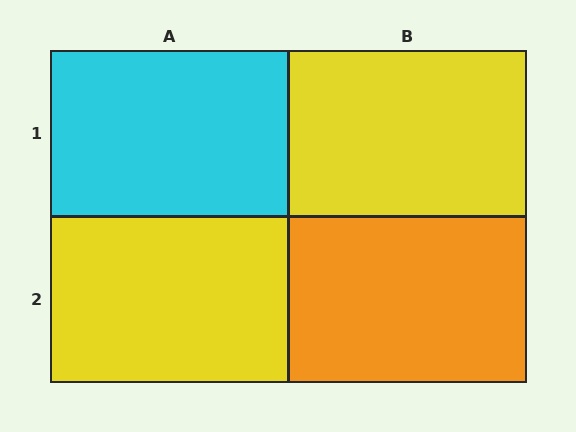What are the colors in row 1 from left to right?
Cyan, yellow.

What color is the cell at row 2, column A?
Yellow.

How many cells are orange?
1 cell is orange.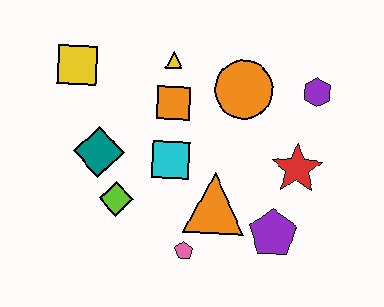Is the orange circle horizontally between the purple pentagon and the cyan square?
Yes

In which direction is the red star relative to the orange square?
The red star is to the right of the orange square.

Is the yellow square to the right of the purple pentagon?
No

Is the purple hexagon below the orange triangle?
No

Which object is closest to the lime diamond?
The teal diamond is closest to the lime diamond.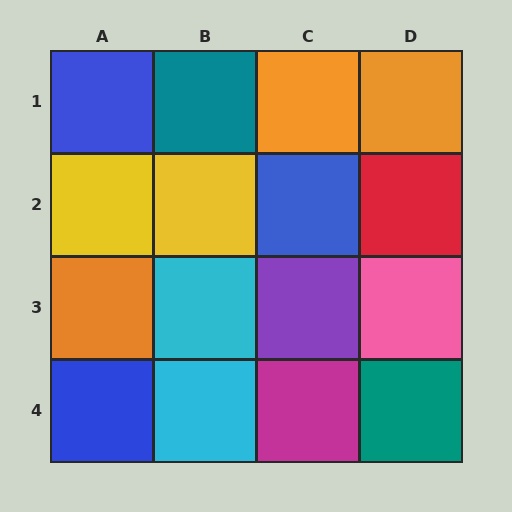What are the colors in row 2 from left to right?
Yellow, yellow, blue, red.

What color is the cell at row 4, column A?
Blue.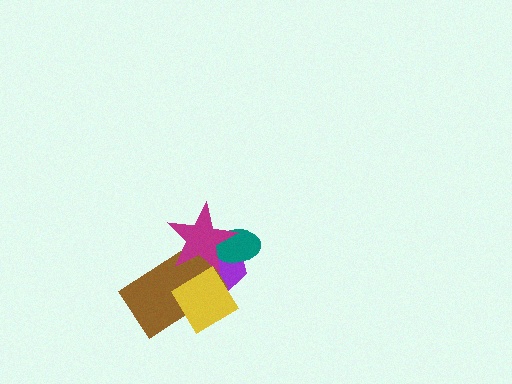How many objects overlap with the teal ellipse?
2 objects overlap with the teal ellipse.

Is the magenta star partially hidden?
Yes, it is partially covered by another shape.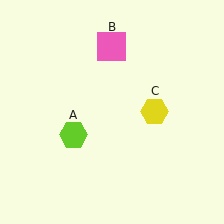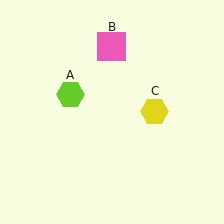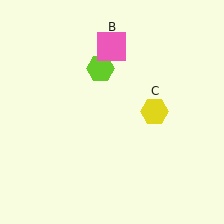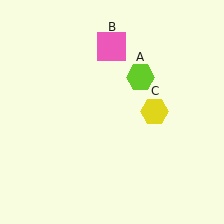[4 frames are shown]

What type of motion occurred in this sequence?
The lime hexagon (object A) rotated clockwise around the center of the scene.